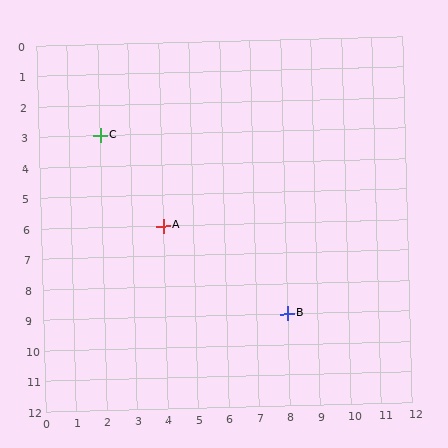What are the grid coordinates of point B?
Point B is at grid coordinates (8, 9).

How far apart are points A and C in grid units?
Points A and C are 2 columns and 3 rows apart (about 3.6 grid units diagonally).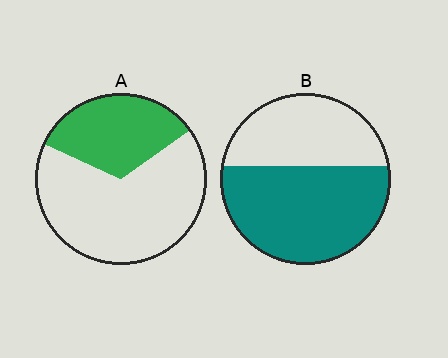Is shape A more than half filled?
No.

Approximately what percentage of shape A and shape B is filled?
A is approximately 35% and B is approximately 60%.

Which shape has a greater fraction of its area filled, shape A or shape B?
Shape B.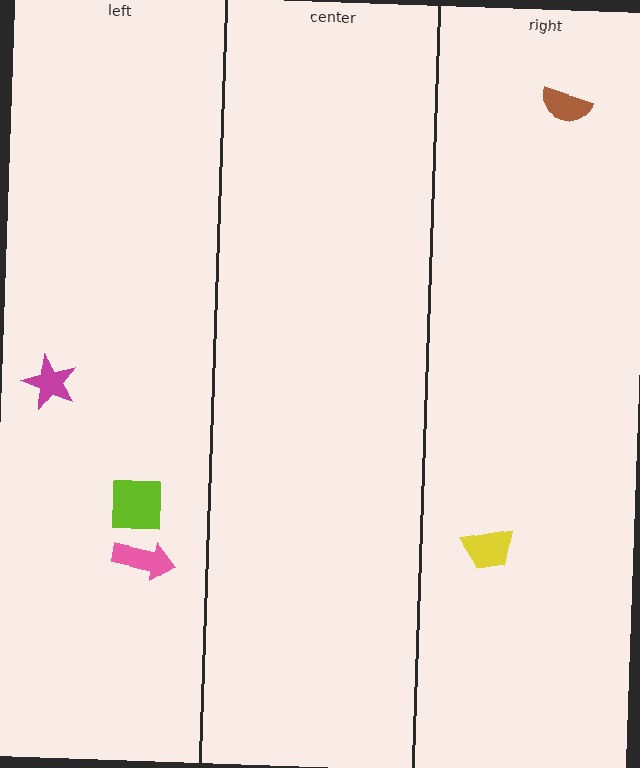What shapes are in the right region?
The brown semicircle, the yellow trapezoid.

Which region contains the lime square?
The left region.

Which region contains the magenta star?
The left region.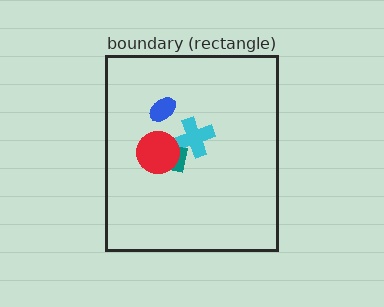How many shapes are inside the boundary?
4 inside, 0 outside.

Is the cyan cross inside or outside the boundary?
Inside.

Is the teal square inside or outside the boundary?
Inside.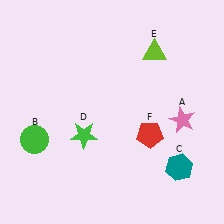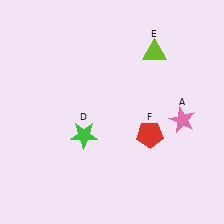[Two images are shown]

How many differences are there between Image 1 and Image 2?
There are 2 differences between the two images.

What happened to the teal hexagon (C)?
The teal hexagon (C) was removed in Image 2. It was in the bottom-right area of Image 1.